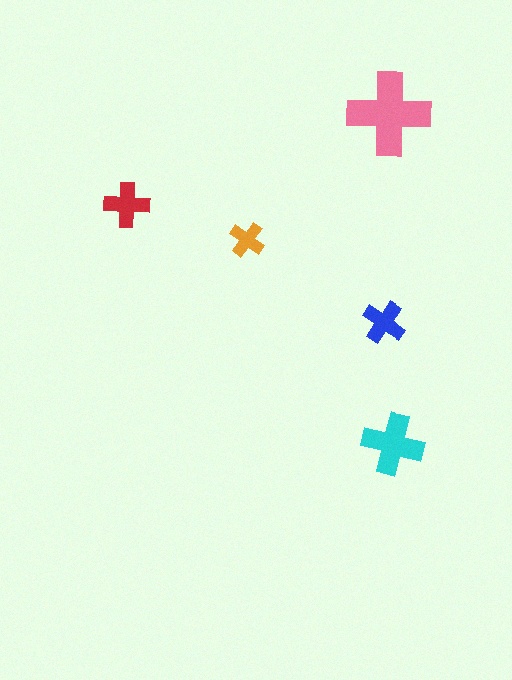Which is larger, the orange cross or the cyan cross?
The cyan one.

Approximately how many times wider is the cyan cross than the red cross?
About 1.5 times wider.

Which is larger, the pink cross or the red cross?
The pink one.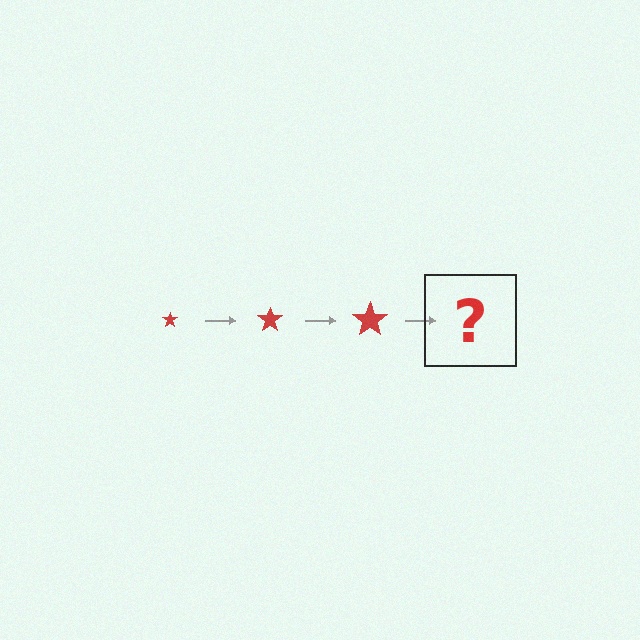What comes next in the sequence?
The next element should be a red star, larger than the previous one.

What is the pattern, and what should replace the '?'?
The pattern is that the star gets progressively larger each step. The '?' should be a red star, larger than the previous one.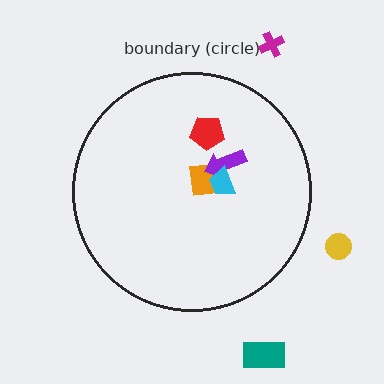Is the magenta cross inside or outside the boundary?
Outside.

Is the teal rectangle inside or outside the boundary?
Outside.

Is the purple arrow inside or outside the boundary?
Inside.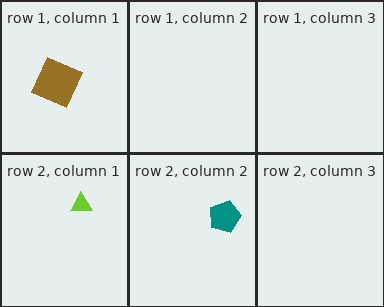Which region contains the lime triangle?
The row 2, column 1 region.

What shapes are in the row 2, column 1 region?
The lime triangle.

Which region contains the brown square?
The row 1, column 1 region.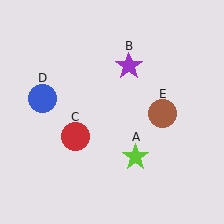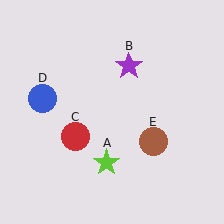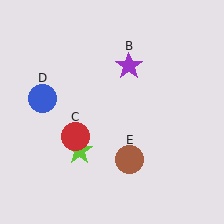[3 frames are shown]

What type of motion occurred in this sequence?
The lime star (object A), brown circle (object E) rotated clockwise around the center of the scene.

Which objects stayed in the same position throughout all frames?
Purple star (object B) and red circle (object C) and blue circle (object D) remained stationary.